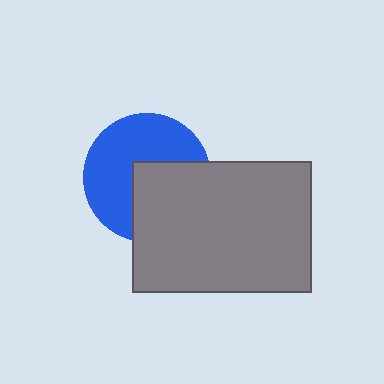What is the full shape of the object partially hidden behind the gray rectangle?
The partially hidden object is a blue circle.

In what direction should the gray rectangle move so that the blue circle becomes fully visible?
The gray rectangle should move toward the lower-right. That is the shortest direction to clear the overlap and leave the blue circle fully visible.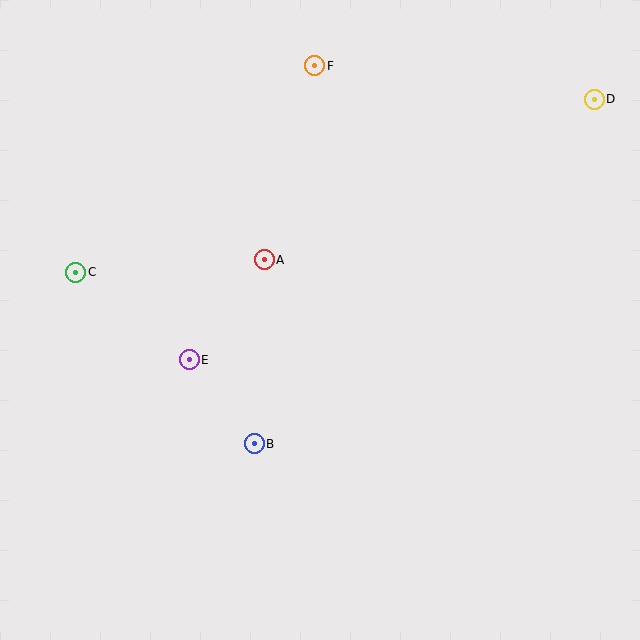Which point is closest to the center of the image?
Point A at (264, 260) is closest to the center.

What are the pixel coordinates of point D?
Point D is at (594, 99).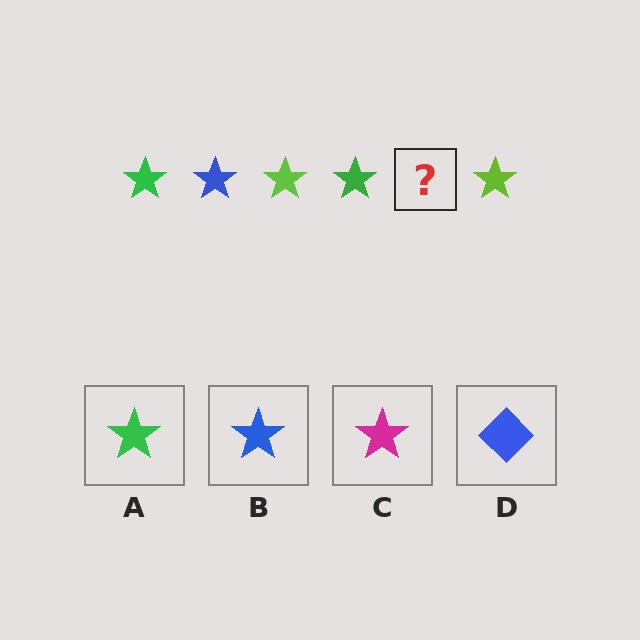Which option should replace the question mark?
Option B.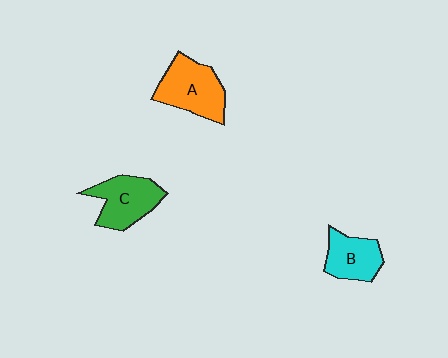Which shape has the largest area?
Shape A (orange).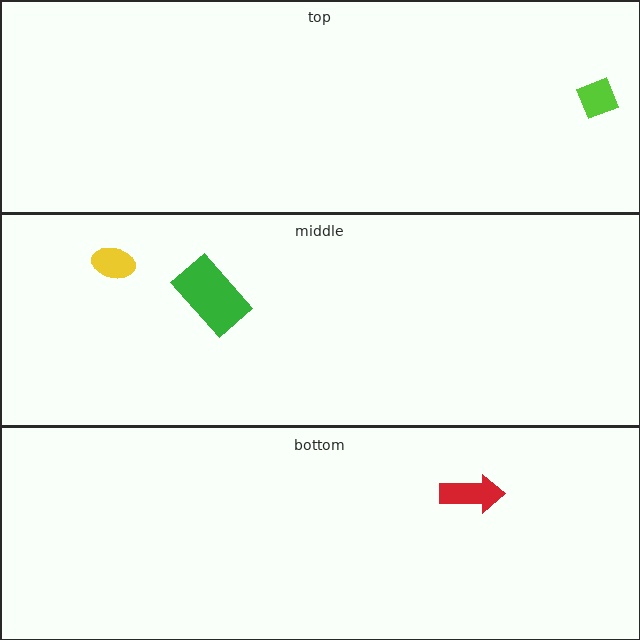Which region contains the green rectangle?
The middle region.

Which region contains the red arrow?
The bottom region.